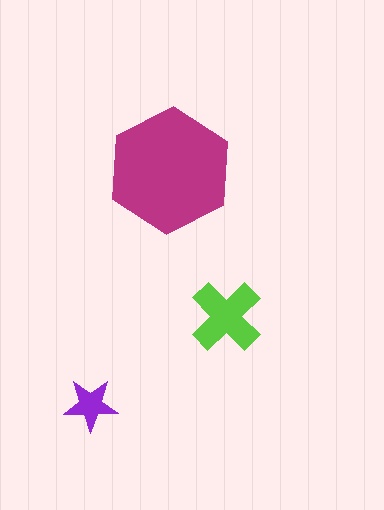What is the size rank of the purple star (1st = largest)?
3rd.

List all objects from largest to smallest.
The magenta hexagon, the lime cross, the purple star.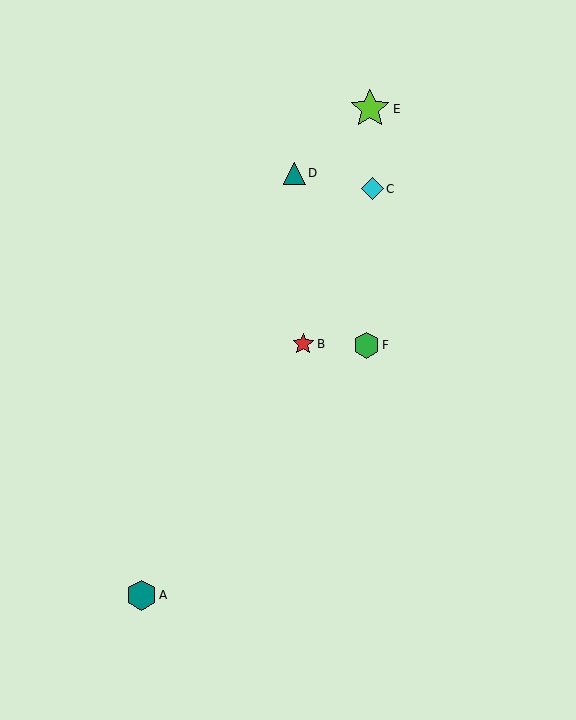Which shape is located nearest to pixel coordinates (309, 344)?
The red star (labeled B) at (303, 344) is nearest to that location.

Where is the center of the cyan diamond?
The center of the cyan diamond is at (372, 189).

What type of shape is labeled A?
Shape A is a teal hexagon.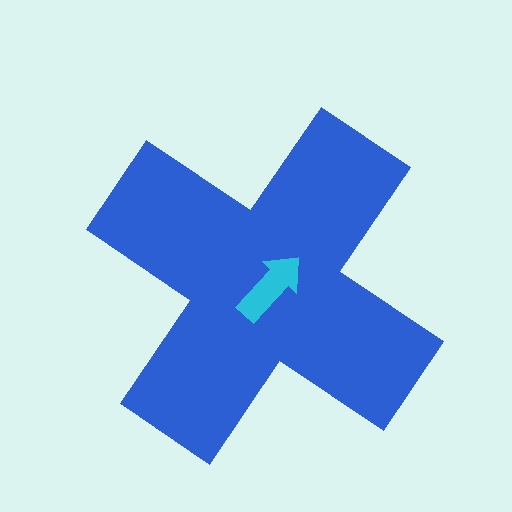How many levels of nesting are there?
2.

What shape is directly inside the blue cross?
The cyan arrow.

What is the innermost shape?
The cyan arrow.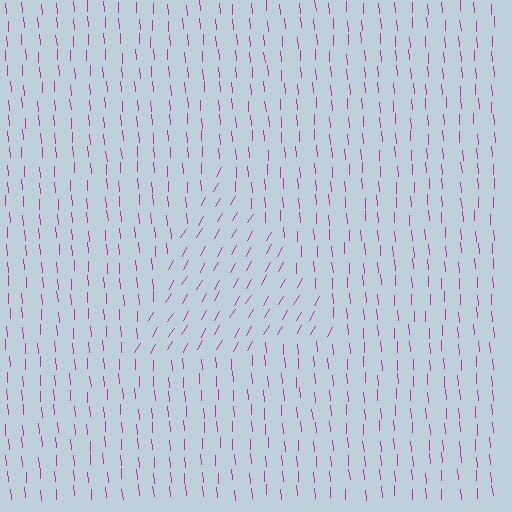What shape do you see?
I see a triangle.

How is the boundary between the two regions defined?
The boundary is defined purely by a change in line orientation (approximately 35 degrees difference). All lines are the same color and thickness.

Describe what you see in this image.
The image is filled with small magenta line segments. A triangle region in the image has lines oriented differently from the surrounding lines, creating a visible texture boundary.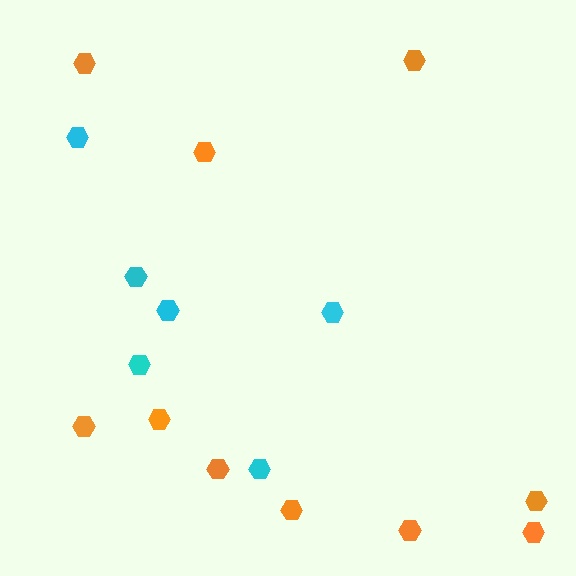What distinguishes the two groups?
There are 2 groups: one group of cyan hexagons (6) and one group of orange hexagons (10).